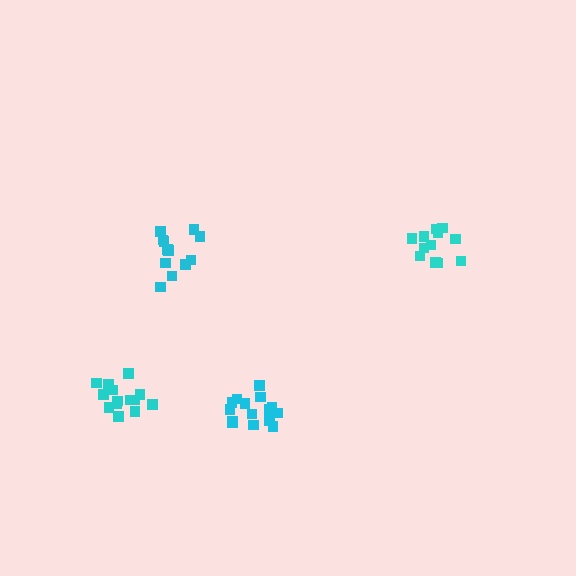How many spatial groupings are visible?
There are 4 spatial groupings.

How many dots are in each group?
Group 1: 12 dots, Group 2: 14 dots, Group 3: 15 dots, Group 4: 12 dots (53 total).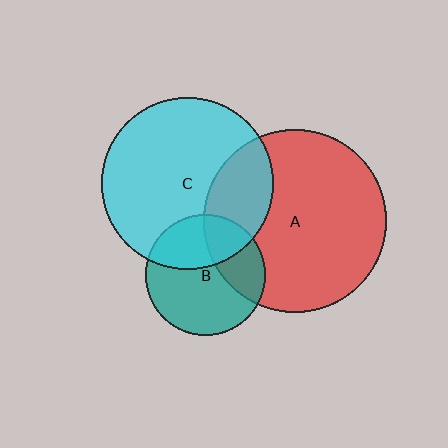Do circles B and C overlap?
Yes.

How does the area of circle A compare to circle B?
Approximately 2.3 times.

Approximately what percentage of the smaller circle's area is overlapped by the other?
Approximately 35%.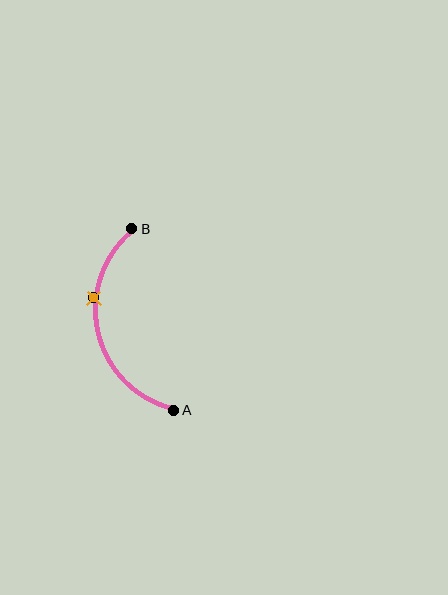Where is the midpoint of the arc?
The arc midpoint is the point on the curve farthest from the straight line joining A and B. It sits to the left of that line.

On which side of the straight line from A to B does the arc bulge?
The arc bulges to the left of the straight line connecting A and B.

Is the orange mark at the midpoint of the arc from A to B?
No. The orange mark lies on the arc but is closer to endpoint B. The arc midpoint would be at the point on the curve equidistant along the arc from both A and B.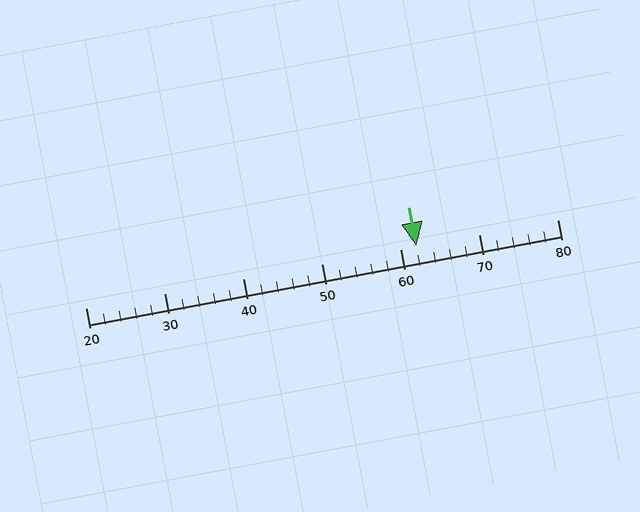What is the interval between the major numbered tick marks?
The major tick marks are spaced 10 units apart.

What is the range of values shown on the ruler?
The ruler shows values from 20 to 80.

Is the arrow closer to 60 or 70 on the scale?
The arrow is closer to 60.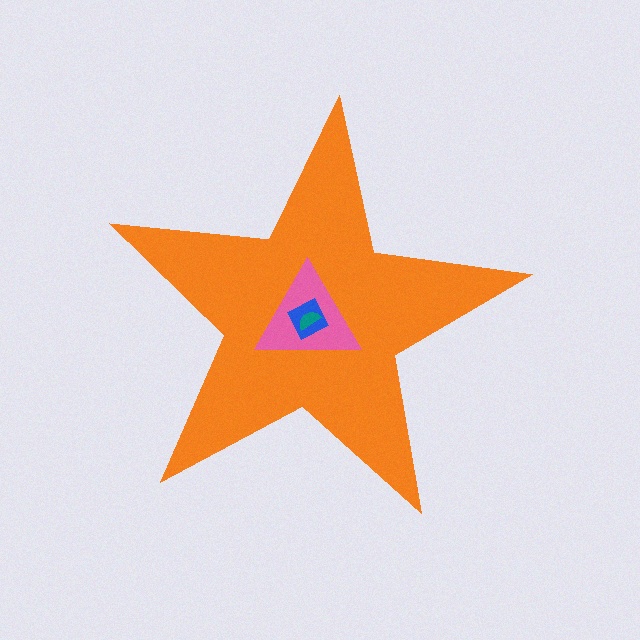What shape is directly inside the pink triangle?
The blue diamond.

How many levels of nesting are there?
4.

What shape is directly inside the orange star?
The pink triangle.